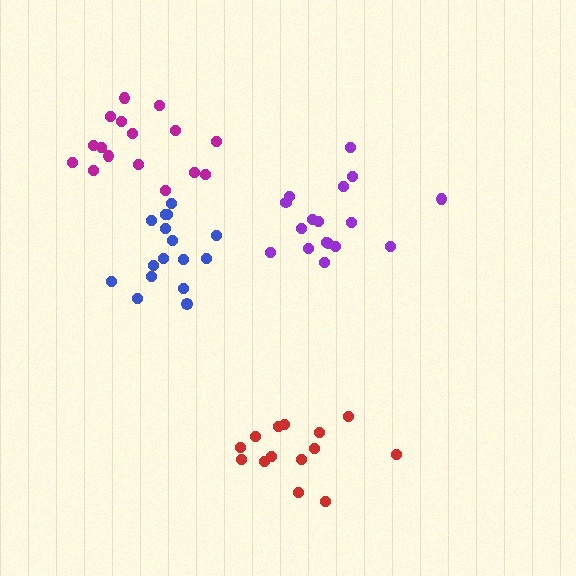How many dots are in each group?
Group 1: 16 dots, Group 2: 14 dots, Group 3: 17 dots, Group 4: 16 dots (63 total).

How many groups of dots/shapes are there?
There are 4 groups.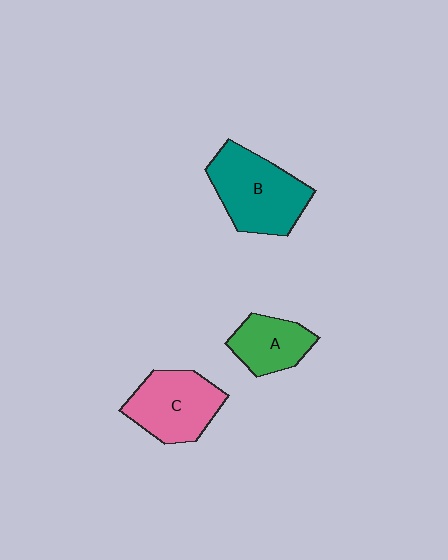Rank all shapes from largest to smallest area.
From largest to smallest: B (teal), C (pink), A (green).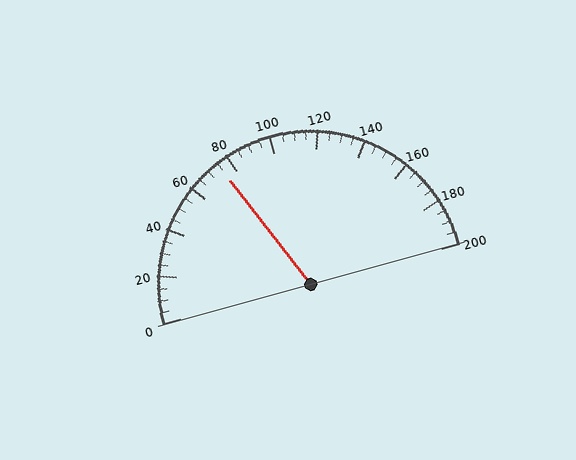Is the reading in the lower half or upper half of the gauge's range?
The reading is in the lower half of the range (0 to 200).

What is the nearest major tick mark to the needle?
The nearest major tick mark is 80.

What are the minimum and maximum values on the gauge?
The gauge ranges from 0 to 200.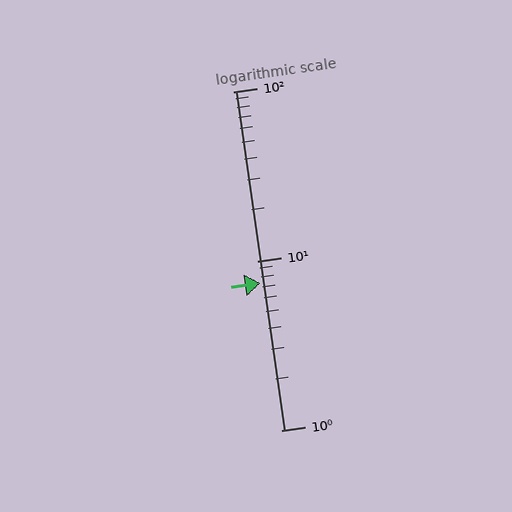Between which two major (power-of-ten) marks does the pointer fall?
The pointer is between 1 and 10.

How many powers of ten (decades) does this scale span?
The scale spans 2 decades, from 1 to 100.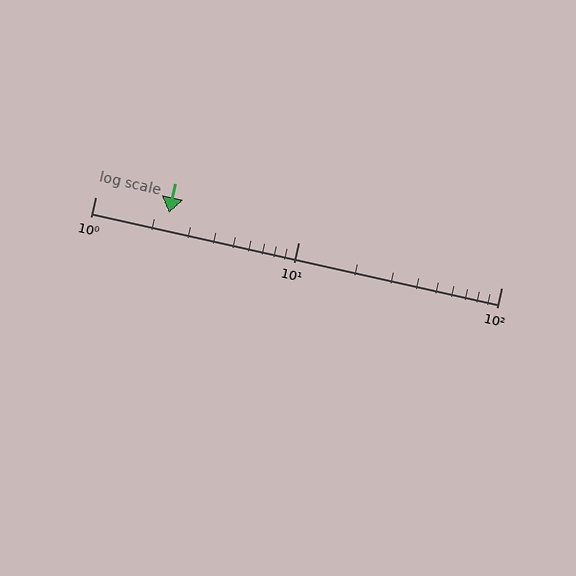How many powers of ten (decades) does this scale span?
The scale spans 2 decades, from 1 to 100.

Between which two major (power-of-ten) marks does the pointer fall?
The pointer is between 1 and 10.